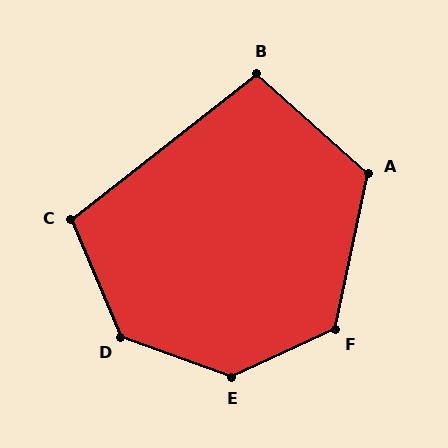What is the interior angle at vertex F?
Approximately 127 degrees (obtuse).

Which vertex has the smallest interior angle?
B, at approximately 100 degrees.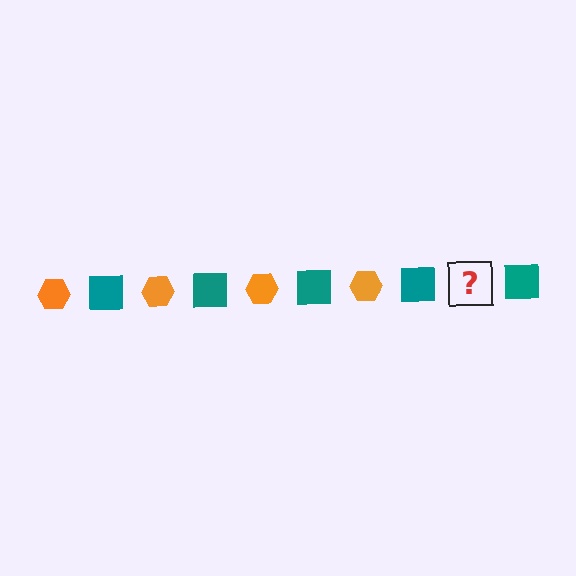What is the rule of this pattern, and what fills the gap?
The rule is that the pattern alternates between orange hexagon and teal square. The gap should be filled with an orange hexagon.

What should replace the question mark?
The question mark should be replaced with an orange hexagon.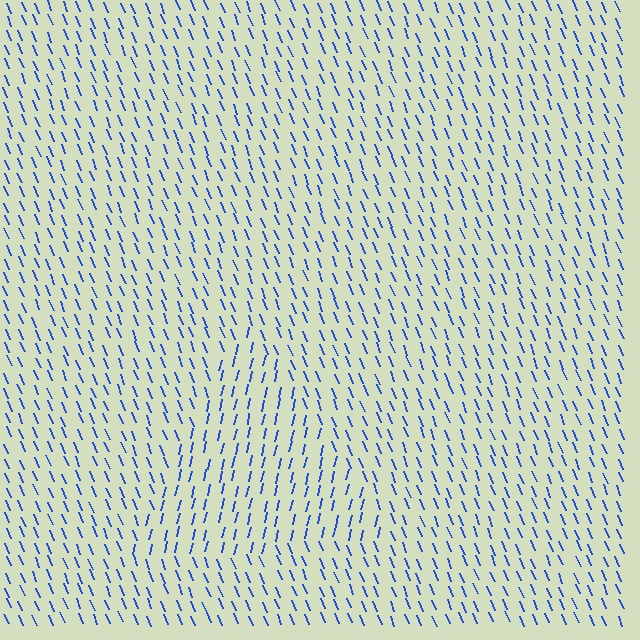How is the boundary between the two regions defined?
The boundary is defined purely by a change in line orientation (approximately 35 degrees difference). All lines are the same color and thickness.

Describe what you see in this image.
The image is filled with small blue line segments. A triangle region in the image has lines oriented differently from the surrounding lines, creating a visible texture boundary.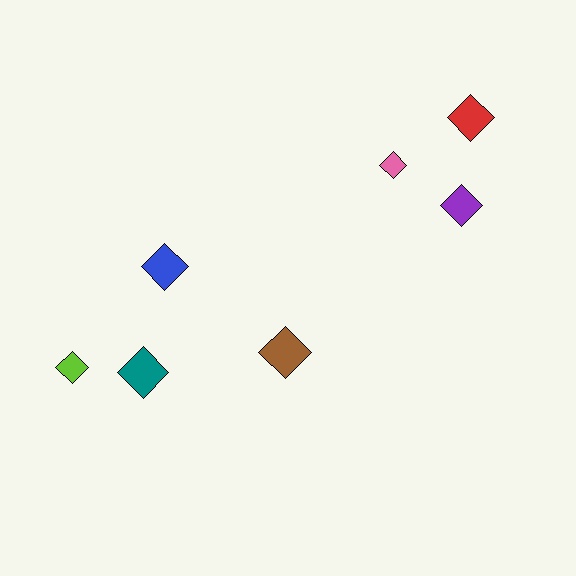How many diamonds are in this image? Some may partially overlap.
There are 7 diamonds.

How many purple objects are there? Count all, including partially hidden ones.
There is 1 purple object.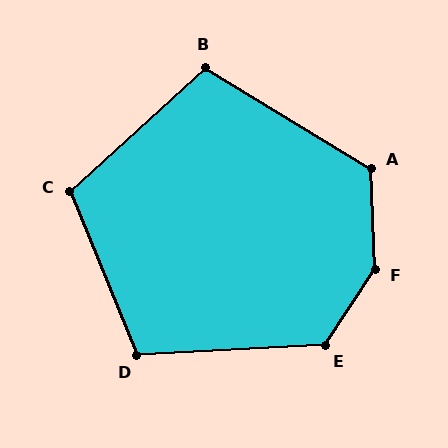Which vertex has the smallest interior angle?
B, at approximately 106 degrees.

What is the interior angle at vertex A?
Approximately 123 degrees (obtuse).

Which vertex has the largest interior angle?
F, at approximately 145 degrees.